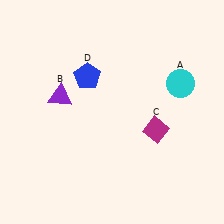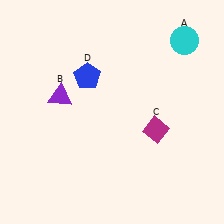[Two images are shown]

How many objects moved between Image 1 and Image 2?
1 object moved between the two images.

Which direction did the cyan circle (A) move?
The cyan circle (A) moved up.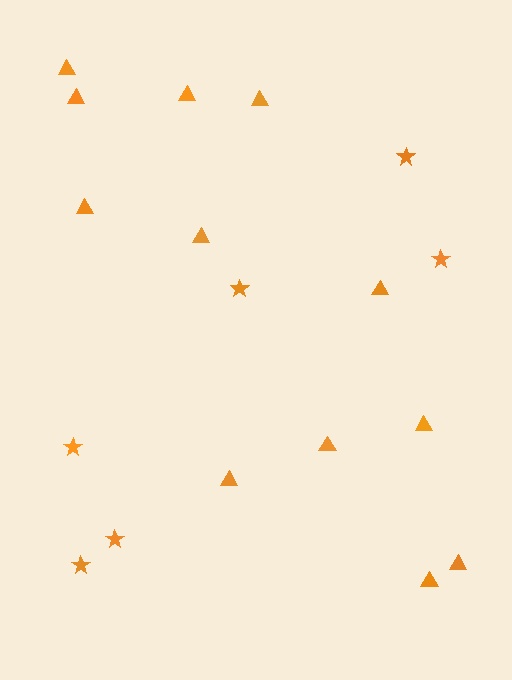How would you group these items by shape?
There are 2 groups: one group of triangles (12) and one group of stars (6).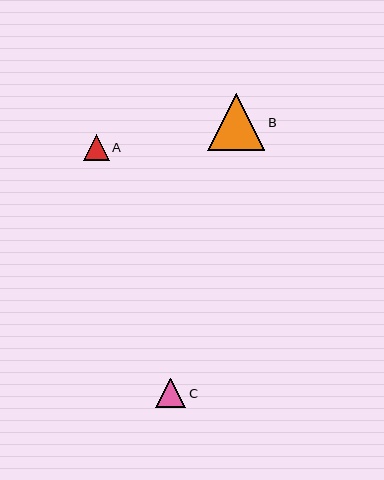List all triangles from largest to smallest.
From largest to smallest: B, C, A.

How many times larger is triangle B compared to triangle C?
Triangle B is approximately 1.9 times the size of triangle C.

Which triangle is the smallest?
Triangle A is the smallest with a size of approximately 26 pixels.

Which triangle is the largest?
Triangle B is the largest with a size of approximately 57 pixels.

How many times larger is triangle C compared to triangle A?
Triangle C is approximately 1.2 times the size of triangle A.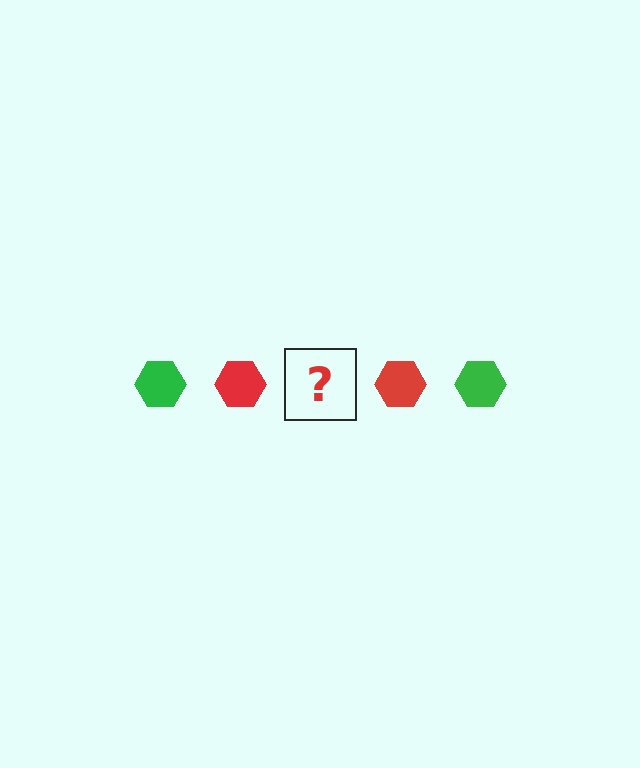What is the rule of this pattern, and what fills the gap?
The rule is that the pattern cycles through green, red hexagons. The gap should be filled with a green hexagon.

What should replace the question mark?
The question mark should be replaced with a green hexagon.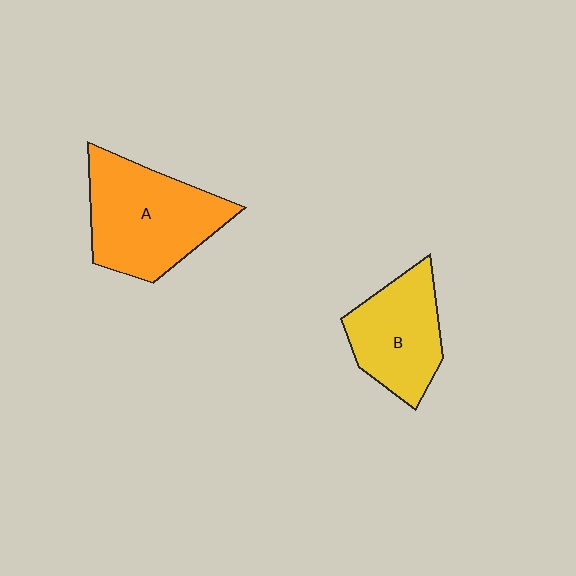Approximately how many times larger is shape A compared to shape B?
Approximately 1.4 times.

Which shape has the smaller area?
Shape B (yellow).